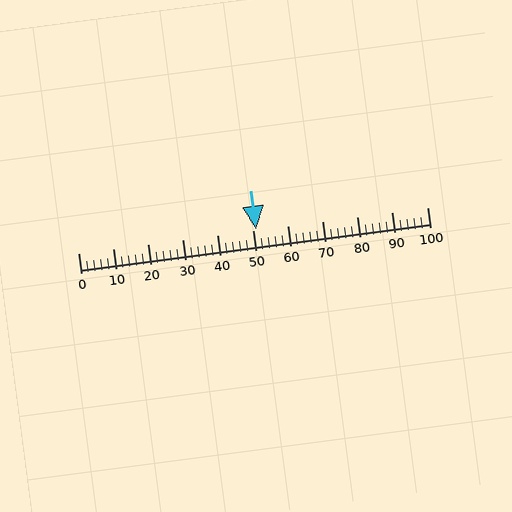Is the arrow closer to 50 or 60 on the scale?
The arrow is closer to 50.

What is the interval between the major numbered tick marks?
The major tick marks are spaced 10 units apart.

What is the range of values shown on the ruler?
The ruler shows values from 0 to 100.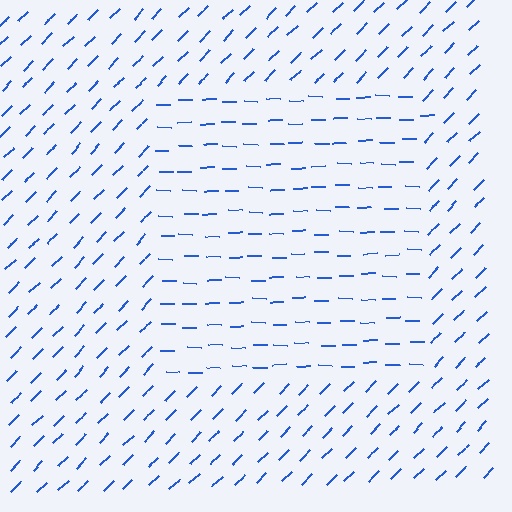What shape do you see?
I see a rectangle.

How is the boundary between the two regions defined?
The boundary is defined purely by a change in line orientation (approximately 45 degrees difference). All lines are the same color and thickness.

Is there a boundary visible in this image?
Yes, there is a texture boundary formed by a change in line orientation.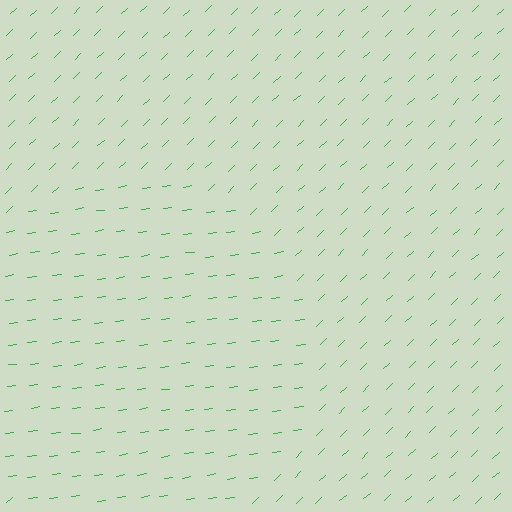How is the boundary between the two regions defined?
The boundary is defined purely by a change in line orientation (approximately 36 degrees difference). All lines are the same color and thickness.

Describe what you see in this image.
The image is filled with small green line segments. A circle region in the image has lines oriented differently from the surrounding lines, creating a visible texture boundary.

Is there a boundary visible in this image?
Yes, there is a texture boundary formed by a change in line orientation.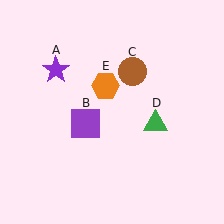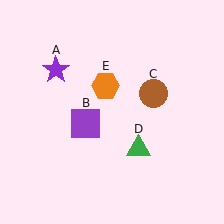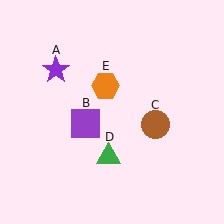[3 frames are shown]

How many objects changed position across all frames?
2 objects changed position: brown circle (object C), green triangle (object D).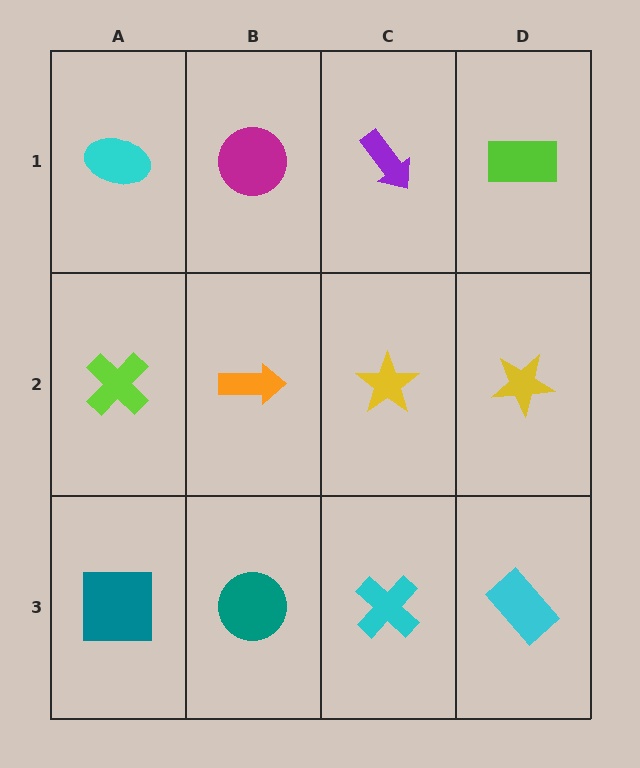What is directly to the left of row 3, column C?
A teal circle.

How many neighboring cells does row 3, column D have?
2.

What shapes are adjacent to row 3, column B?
An orange arrow (row 2, column B), a teal square (row 3, column A), a cyan cross (row 3, column C).